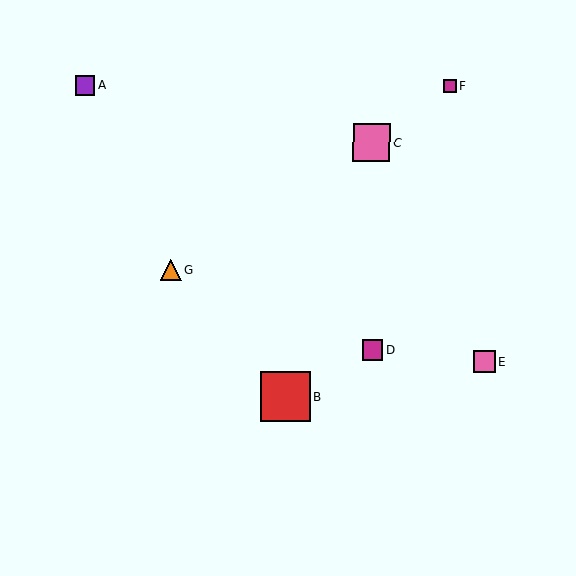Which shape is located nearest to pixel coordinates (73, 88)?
The purple square (labeled A) at (85, 85) is nearest to that location.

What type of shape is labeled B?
Shape B is a red square.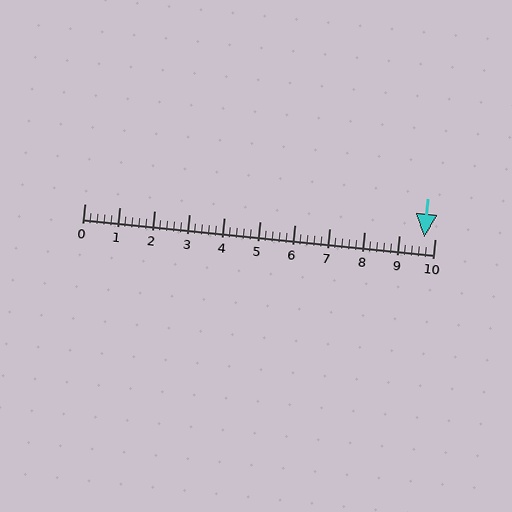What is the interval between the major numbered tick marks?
The major tick marks are spaced 1 units apart.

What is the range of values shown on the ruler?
The ruler shows values from 0 to 10.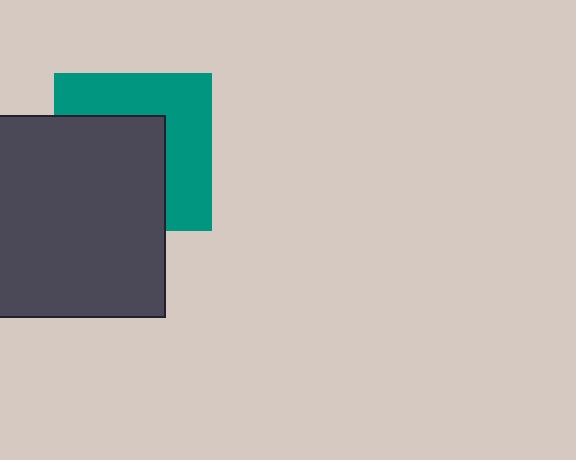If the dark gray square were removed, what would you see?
You would see the complete teal square.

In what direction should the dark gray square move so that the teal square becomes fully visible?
The dark gray square should move toward the lower-left. That is the shortest direction to clear the overlap and leave the teal square fully visible.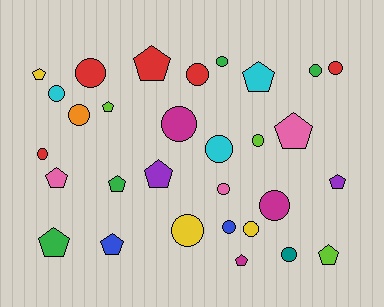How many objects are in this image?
There are 30 objects.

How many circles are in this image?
There are 17 circles.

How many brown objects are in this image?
There are no brown objects.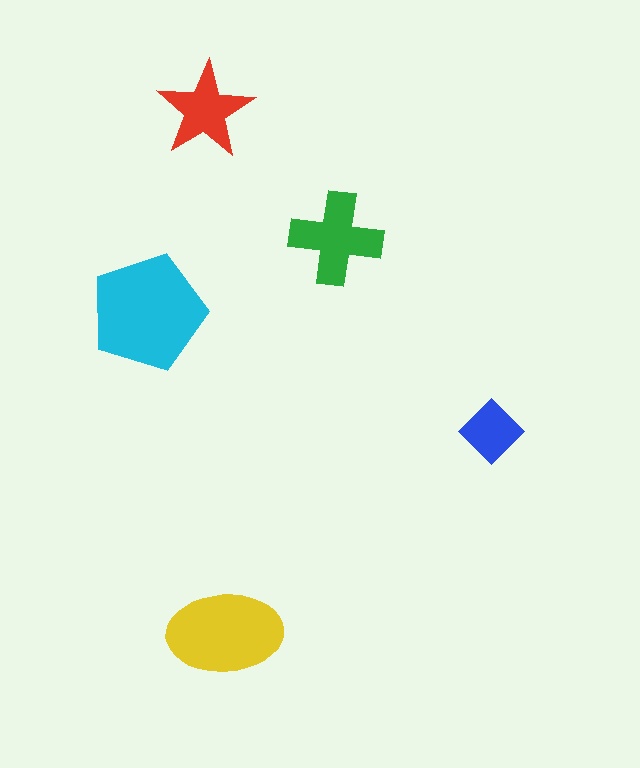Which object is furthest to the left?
The cyan pentagon is leftmost.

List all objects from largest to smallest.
The cyan pentagon, the yellow ellipse, the green cross, the red star, the blue diamond.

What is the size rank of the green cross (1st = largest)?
3rd.